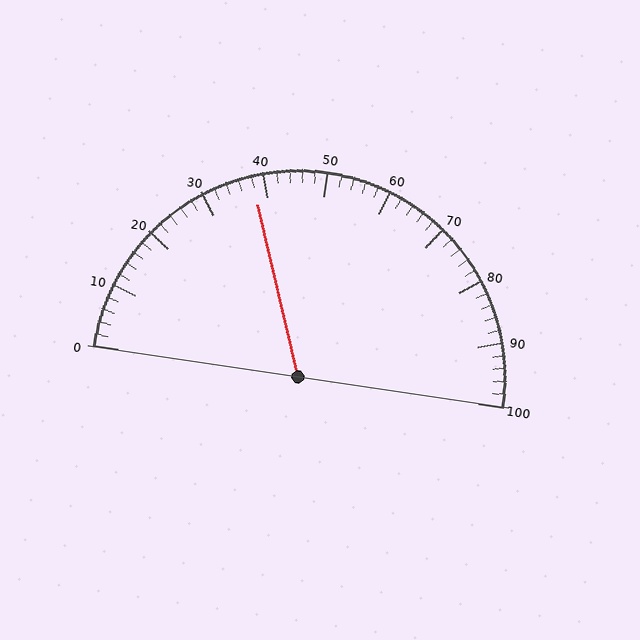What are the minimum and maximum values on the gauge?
The gauge ranges from 0 to 100.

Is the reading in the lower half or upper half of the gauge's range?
The reading is in the lower half of the range (0 to 100).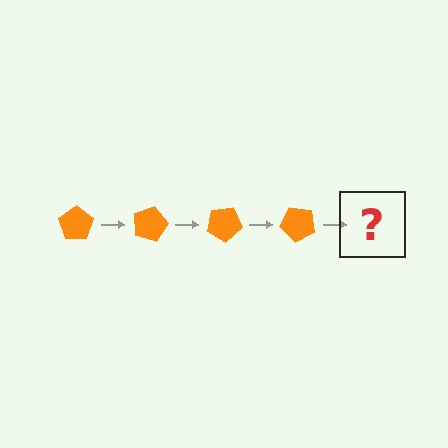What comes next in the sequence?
The next element should be an orange pentagon rotated 60 degrees.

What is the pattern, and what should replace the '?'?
The pattern is that the pentagon rotates 15 degrees each step. The '?' should be an orange pentagon rotated 60 degrees.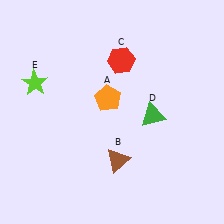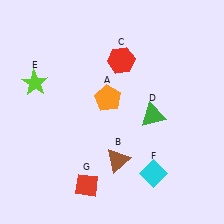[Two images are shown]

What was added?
A cyan diamond (F), a red diamond (G) were added in Image 2.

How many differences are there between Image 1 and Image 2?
There are 2 differences between the two images.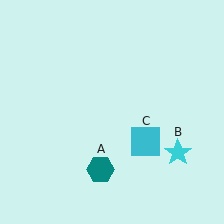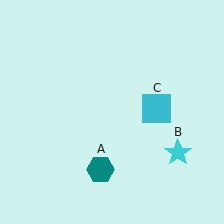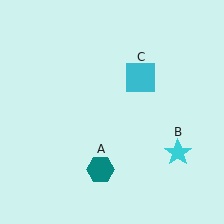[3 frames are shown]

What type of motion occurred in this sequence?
The cyan square (object C) rotated counterclockwise around the center of the scene.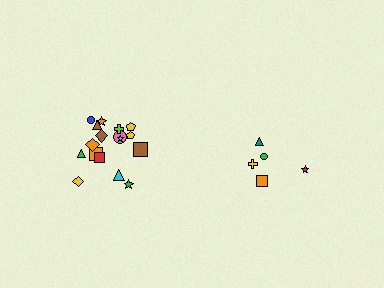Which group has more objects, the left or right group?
The left group.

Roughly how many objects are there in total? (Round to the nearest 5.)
Roughly 25 objects in total.